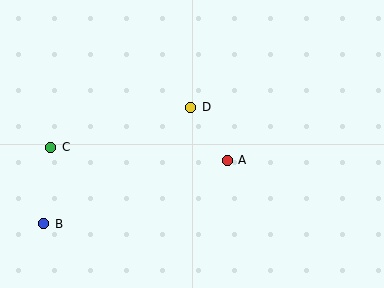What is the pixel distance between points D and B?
The distance between D and B is 187 pixels.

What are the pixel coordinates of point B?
Point B is at (44, 224).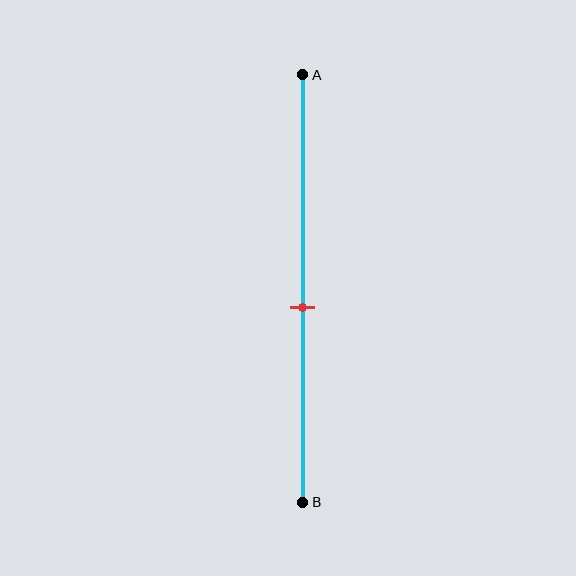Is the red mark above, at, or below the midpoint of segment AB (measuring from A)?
The red mark is below the midpoint of segment AB.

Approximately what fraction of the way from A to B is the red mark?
The red mark is approximately 55% of the way from A to B.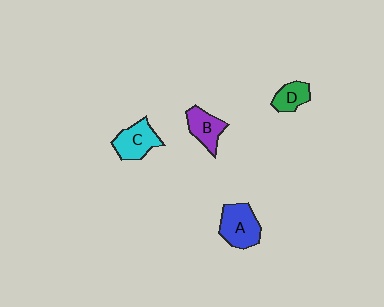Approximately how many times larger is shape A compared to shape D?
Approximately 1.7 times.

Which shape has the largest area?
Shape A (blue).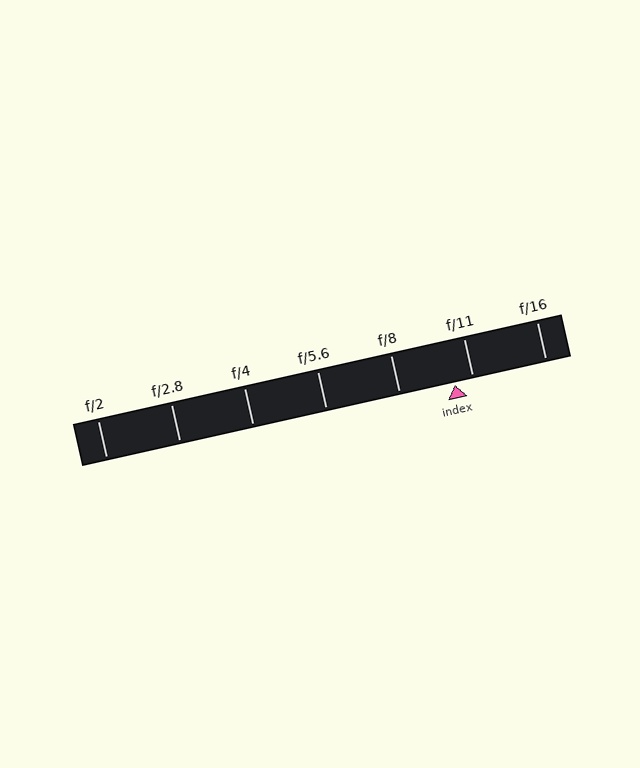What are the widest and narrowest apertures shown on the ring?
The widest aperture shown is f/2 and the narrowest is f/16.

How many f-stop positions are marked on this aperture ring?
There are 7 f-stop positions marked.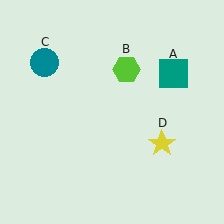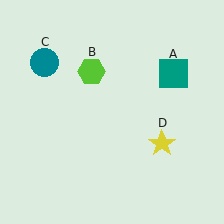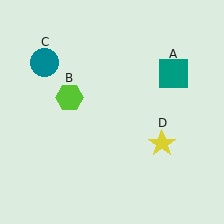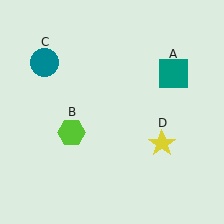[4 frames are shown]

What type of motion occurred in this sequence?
The lime hexagon (object B) rotated counterclockwise around the center of the scene.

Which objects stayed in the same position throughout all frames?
Teal square (object A) and teal circle (object C) and yellow star (object D) remained stationary.